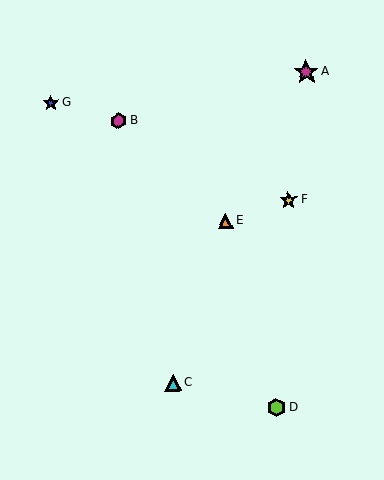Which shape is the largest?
The magenta star (labeled A) is the largest.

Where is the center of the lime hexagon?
The center of the lime hexagon is at (276, 408).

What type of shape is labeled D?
Shape D is a lime hexagon.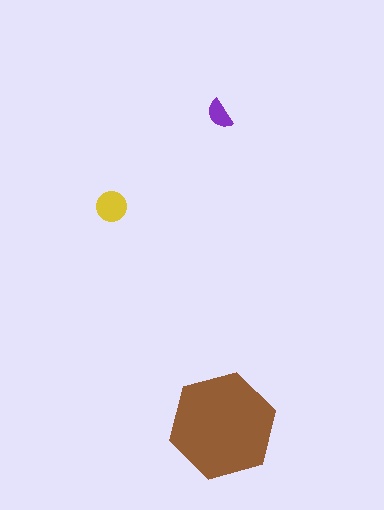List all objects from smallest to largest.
The purple semicircle, the yellow circle, the brown hexagon.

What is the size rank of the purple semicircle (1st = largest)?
3rd.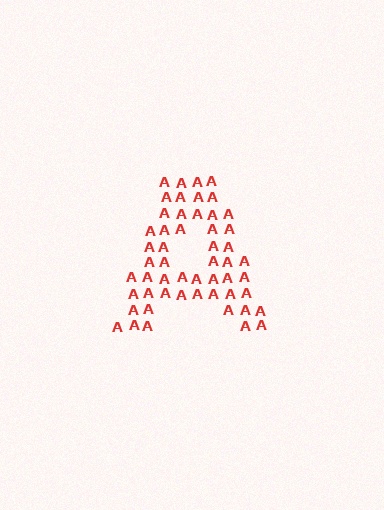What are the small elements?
The small elements are letter A's.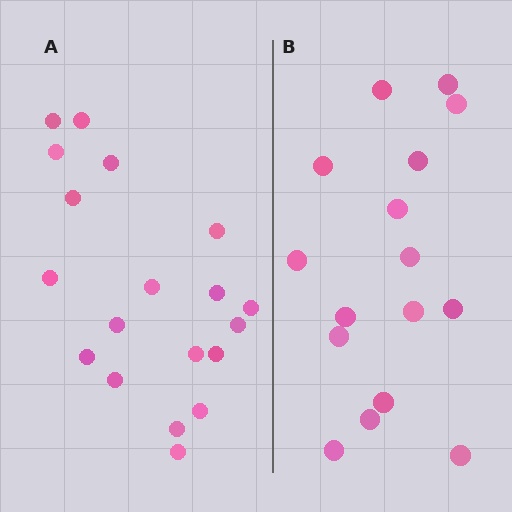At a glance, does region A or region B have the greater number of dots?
Region A (the left region) has more dots.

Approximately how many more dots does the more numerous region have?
Region A has just a few more — roughly 2 or 3 more dots than region B.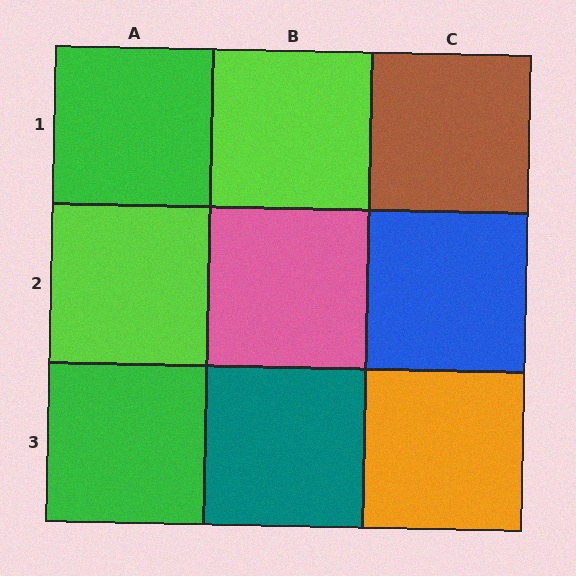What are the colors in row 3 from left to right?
Green, teal, orange.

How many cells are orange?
1 cell is orange.